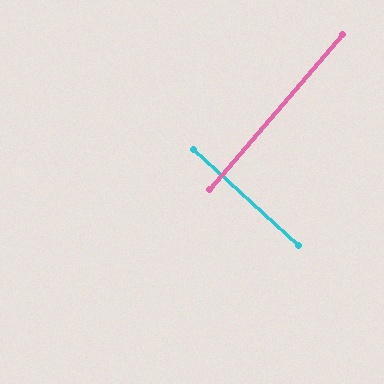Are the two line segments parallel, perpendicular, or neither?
Perpendicular — they meet at approximately 88°.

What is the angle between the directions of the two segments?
Approximately 88 degrees.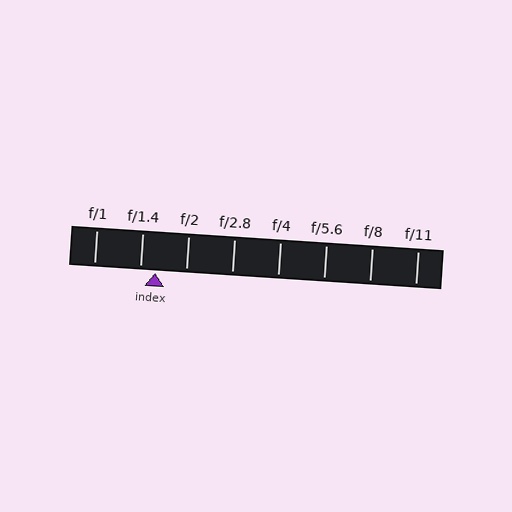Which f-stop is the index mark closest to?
The index mark is closest to f/1.4.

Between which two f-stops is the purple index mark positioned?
The index mark is between f/1.4 and f/2.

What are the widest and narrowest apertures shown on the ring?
The widest aperture shown is f/1 and the narrowest is f/11.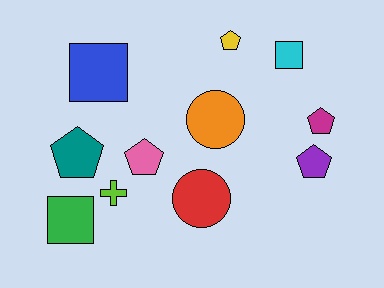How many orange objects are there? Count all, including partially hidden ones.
There is 1 orange object.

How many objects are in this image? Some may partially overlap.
There are 11 objects.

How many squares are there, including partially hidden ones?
There are 3 squares.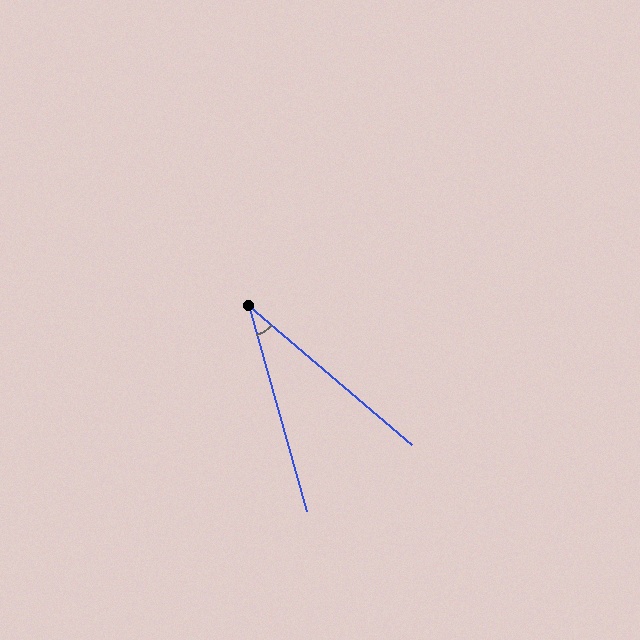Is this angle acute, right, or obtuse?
It is acute.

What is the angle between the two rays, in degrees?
Approximately 34 degrees.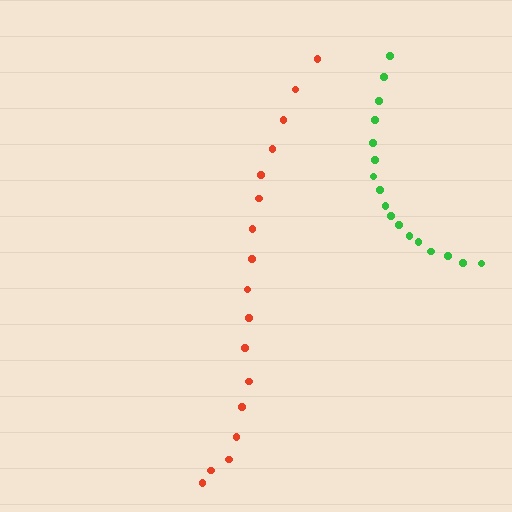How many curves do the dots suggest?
There are 2 distinct paths.